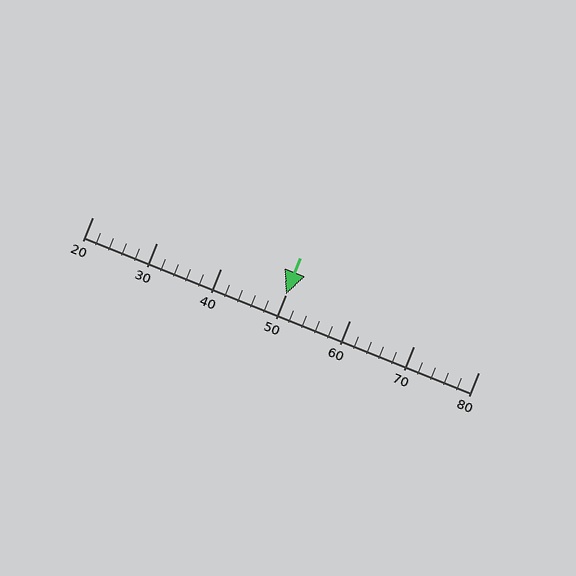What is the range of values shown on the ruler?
The ruler shows values from 20 to 80.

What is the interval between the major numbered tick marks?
The major tick marks are spaced 10 units apart.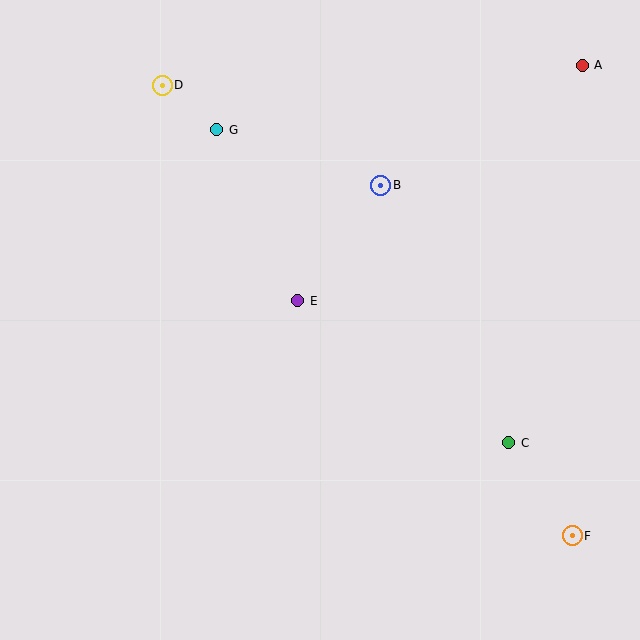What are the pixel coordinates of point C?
Point C is at (509, 443).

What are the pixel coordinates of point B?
Point B is at (381, 185).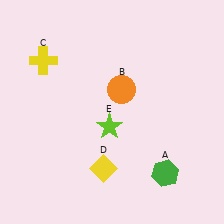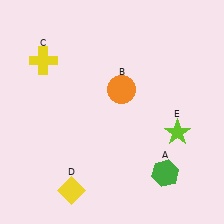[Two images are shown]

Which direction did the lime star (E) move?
The lime star (E) moved right.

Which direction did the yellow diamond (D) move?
The yellow diamond (D) moved left.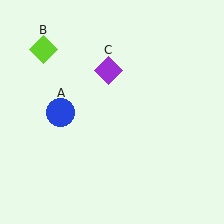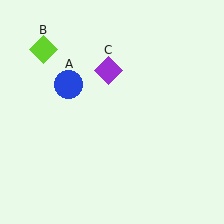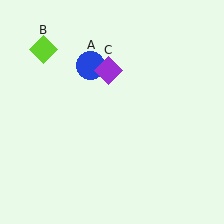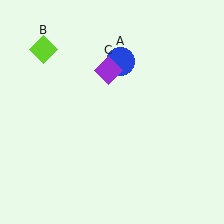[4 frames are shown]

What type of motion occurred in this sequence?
The blue circle (object A) rotated clockwise around the center of the scene.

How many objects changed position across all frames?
1 object changed position: blue circle (object A).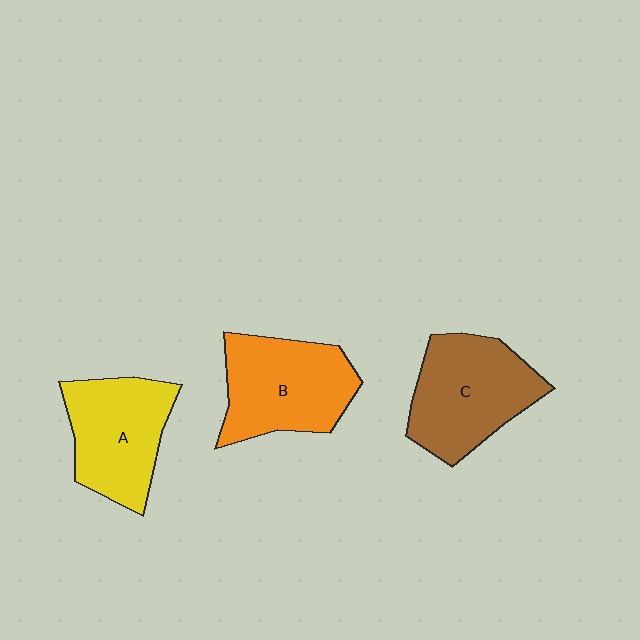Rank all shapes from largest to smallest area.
From largest to smallest: C (brown), B (orange), A (yellow).